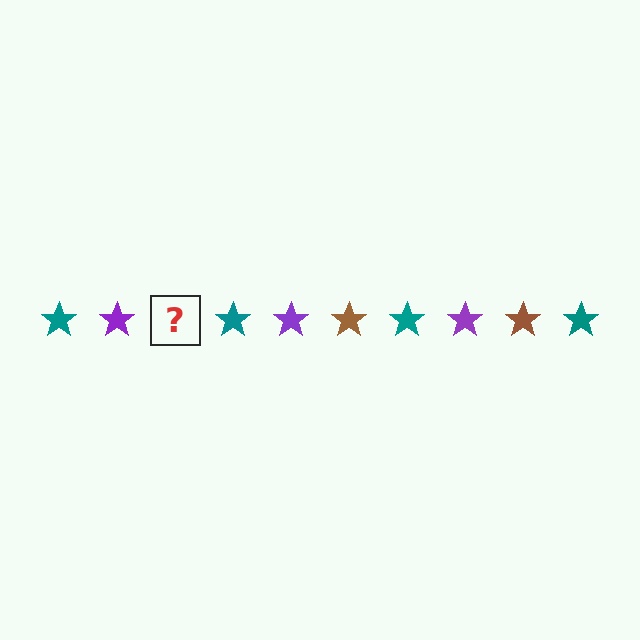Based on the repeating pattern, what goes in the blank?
The blank should be a brown star.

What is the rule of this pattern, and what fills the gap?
The rule is that the pattern cycles through teal, purple, brown stars. The gap should be filled with a brown star.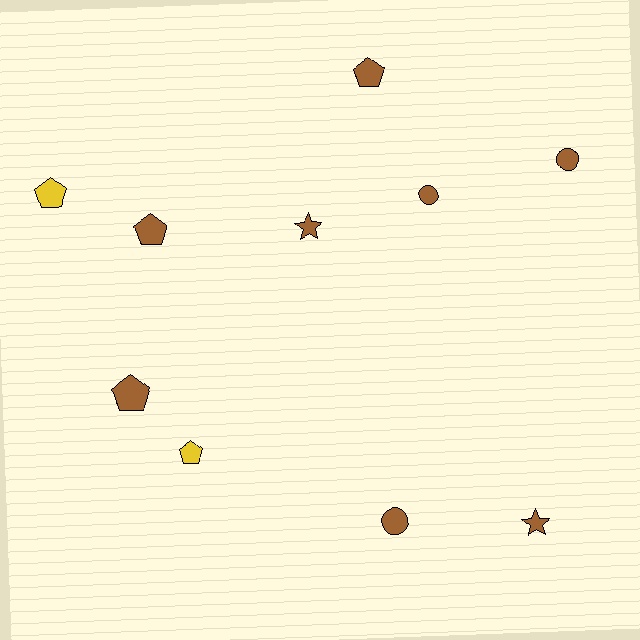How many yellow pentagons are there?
There are 2 yellow pentagons.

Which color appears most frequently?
Brown, with 8 objects.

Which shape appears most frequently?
Pentagon, with 5 objects.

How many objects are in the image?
There are 10 objects.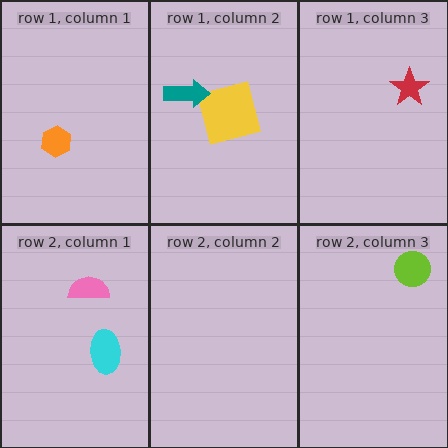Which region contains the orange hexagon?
The row 1, column 1 region.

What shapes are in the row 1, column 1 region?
The orange hexagon.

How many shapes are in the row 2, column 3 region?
1.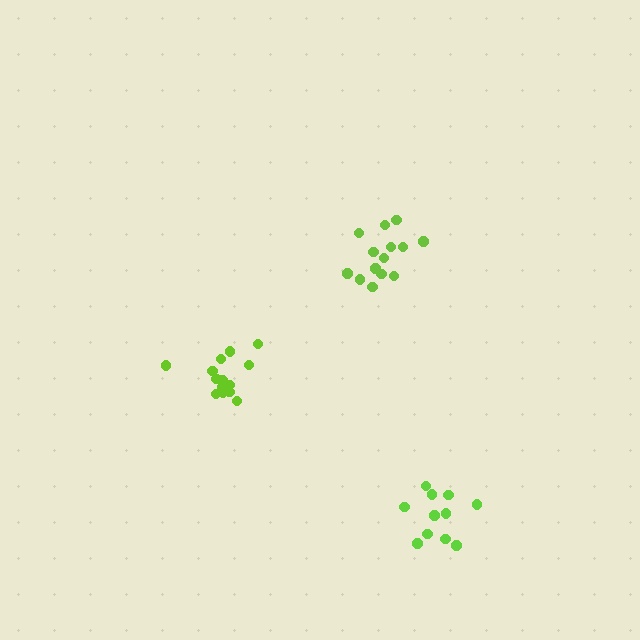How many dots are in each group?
Group 1: 14 dots, Group 2: 16 dots, Group 3: 11 dots (41 total).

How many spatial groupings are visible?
There are 3 spatial groupings.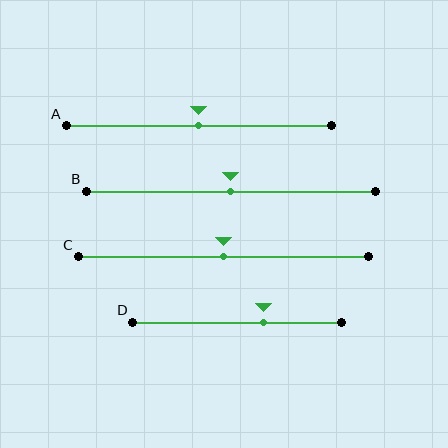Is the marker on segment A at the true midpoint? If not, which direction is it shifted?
Yes, the marker on segment A is at the true midpoint.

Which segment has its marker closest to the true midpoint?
Segment A has its marker closest to the true midpoint.